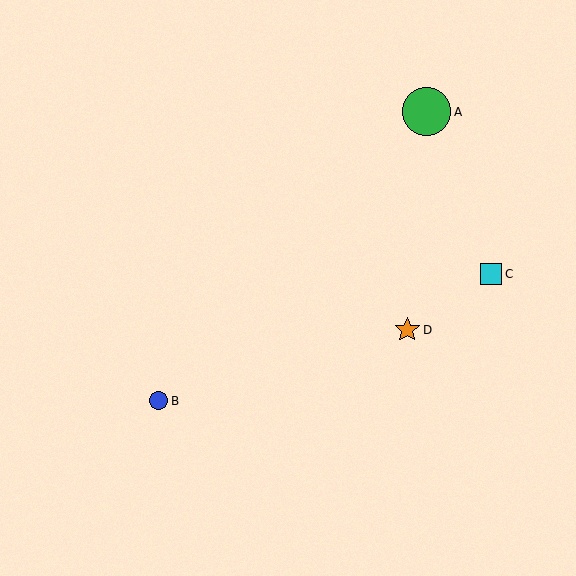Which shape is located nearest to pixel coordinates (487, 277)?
The cyan square (labeled C) at (491, 274) is nearest to that location.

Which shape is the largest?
The green circle (labeled A) is the largest.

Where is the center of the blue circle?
The center of the blue circle is at (159, 401).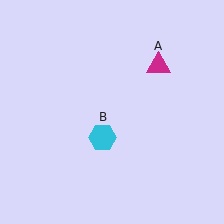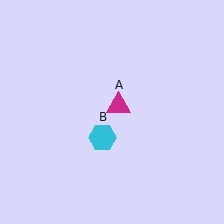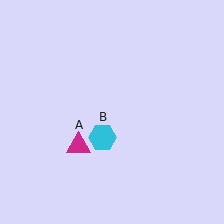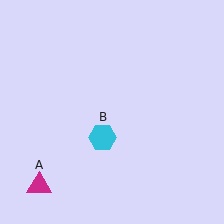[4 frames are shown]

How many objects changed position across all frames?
1 object changed position: magenta triangle (object A).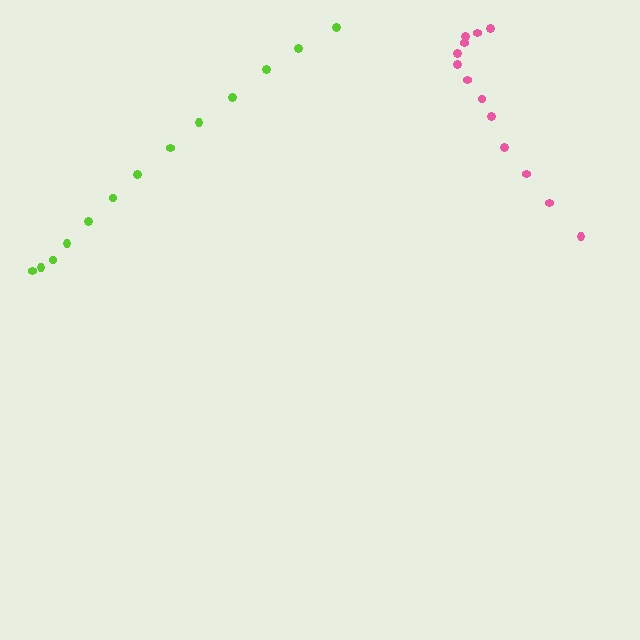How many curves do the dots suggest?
There are 2 distinct paths.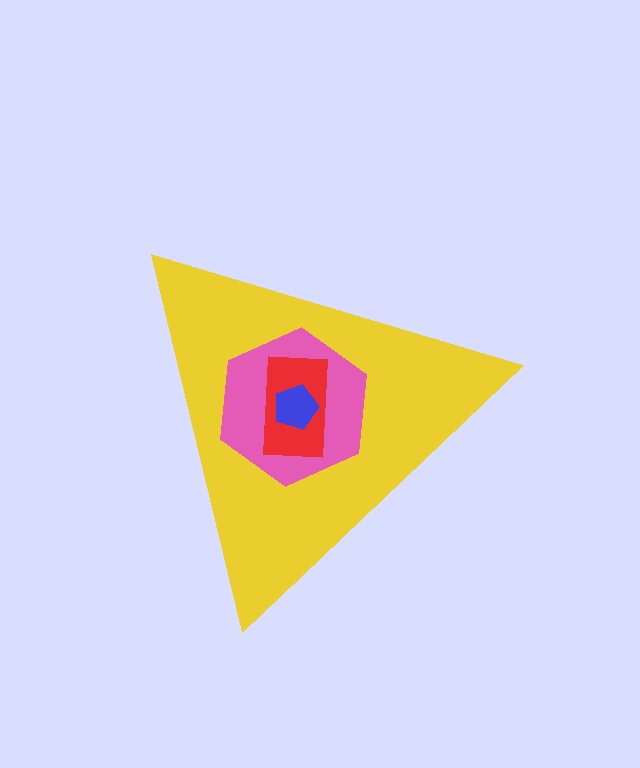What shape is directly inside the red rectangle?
The blue pentagon.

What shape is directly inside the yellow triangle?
The pink hexagon.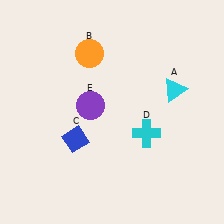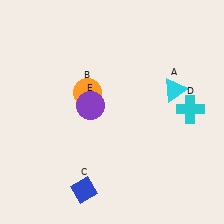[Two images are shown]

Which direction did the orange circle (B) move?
The orange circle (B) moved down.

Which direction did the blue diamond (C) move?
The blue diamond (C) moved down.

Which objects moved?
The objects that moved are: the orange circle (B), the blue diamond (C), the cyan cross (D).